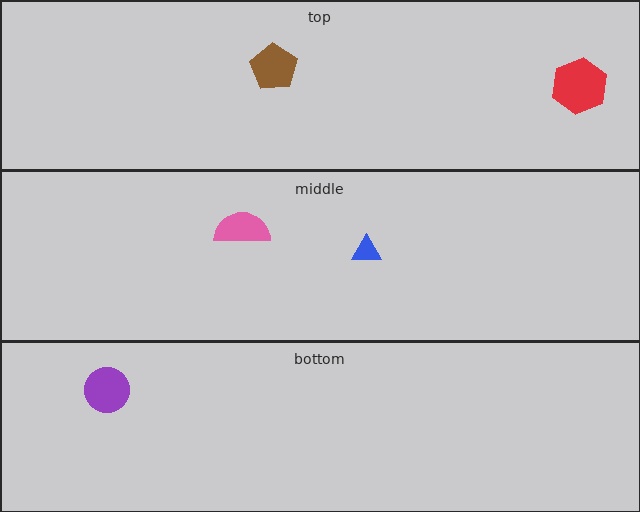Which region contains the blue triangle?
The middle region.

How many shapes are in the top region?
2.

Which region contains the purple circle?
The bottom region.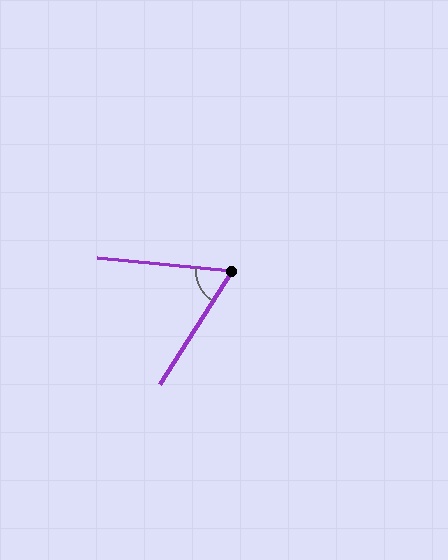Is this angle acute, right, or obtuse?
It is acute.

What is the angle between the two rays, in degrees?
Approximately 63 degrees.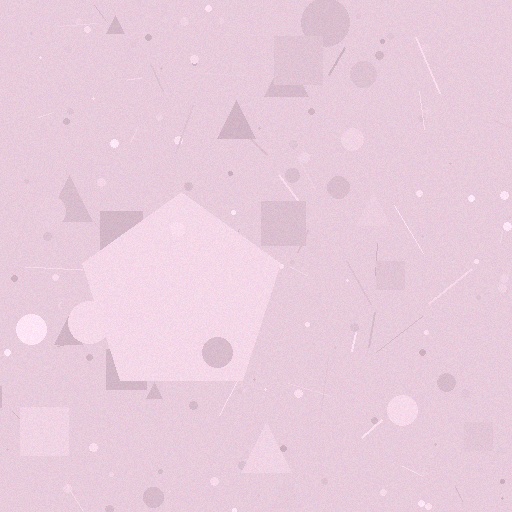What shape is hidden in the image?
A pentagon is hidden in the image.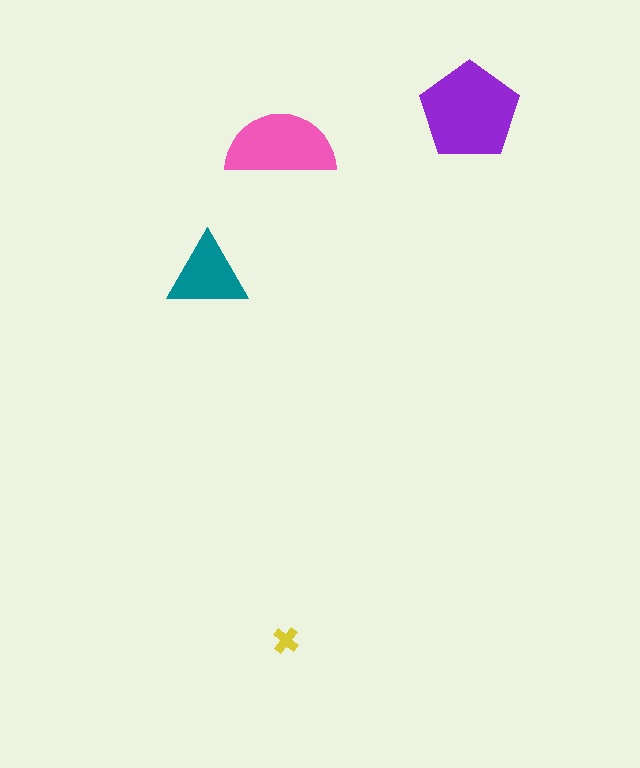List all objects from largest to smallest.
The purple pentagon, the pink semicircle, the teal triangle, the yellow cross.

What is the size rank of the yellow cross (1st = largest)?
4th.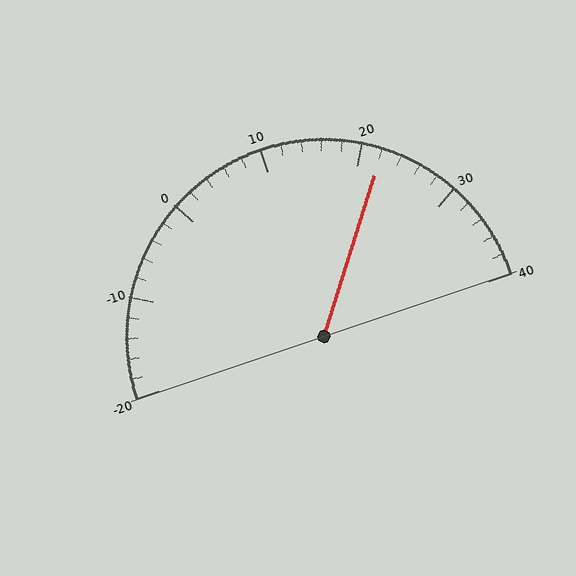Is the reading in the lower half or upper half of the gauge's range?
The reading is in the upper half of the range (-20 to 40).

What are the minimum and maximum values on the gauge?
The gauge ranges from -20 to 40.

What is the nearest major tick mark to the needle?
The nearest major tick mark is 20.